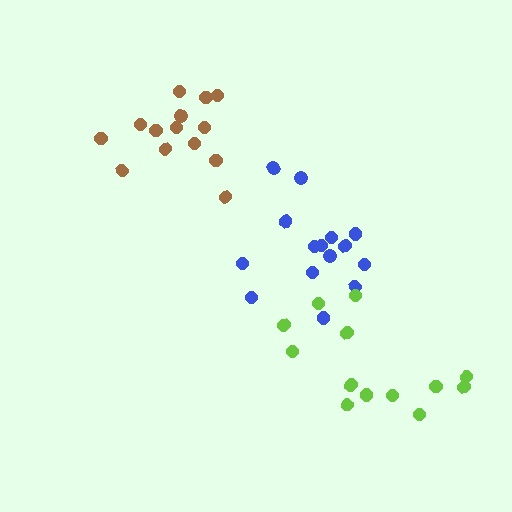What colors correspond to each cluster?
The clusters are colored: brown, blue, lime.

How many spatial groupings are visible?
There are 3 spatial groupings.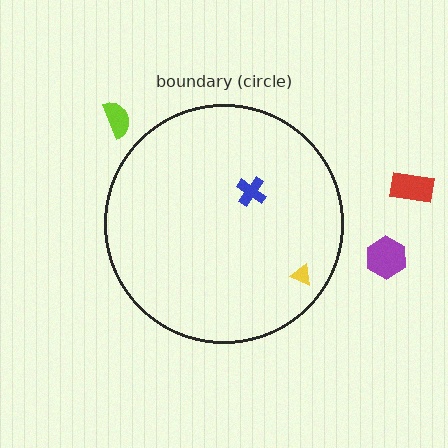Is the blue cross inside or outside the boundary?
Inside.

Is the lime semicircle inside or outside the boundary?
Outside.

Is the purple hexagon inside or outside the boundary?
Outside.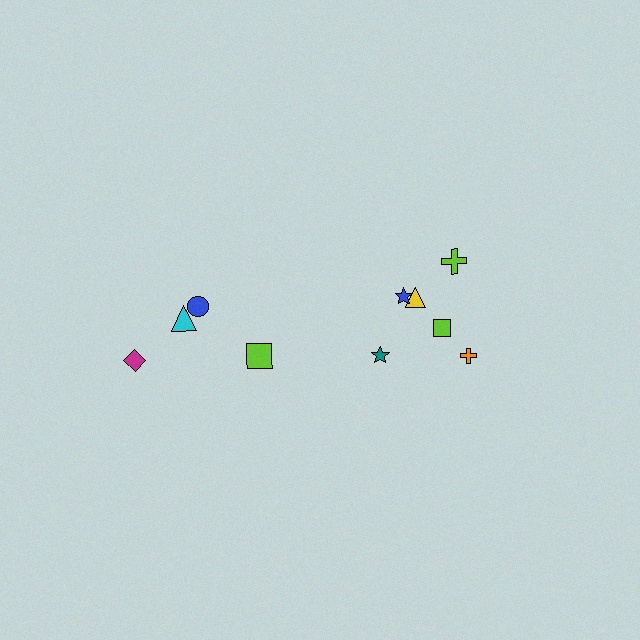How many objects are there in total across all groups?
There are 10 objects.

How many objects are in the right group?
There are 6 objects.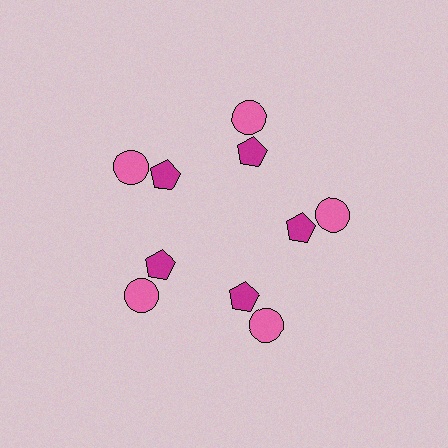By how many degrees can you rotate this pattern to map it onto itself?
The pattern maps onto itself every 72 degrees of rotation.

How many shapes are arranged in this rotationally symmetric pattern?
There are 10 shapes, arranged in 5 groups of 2.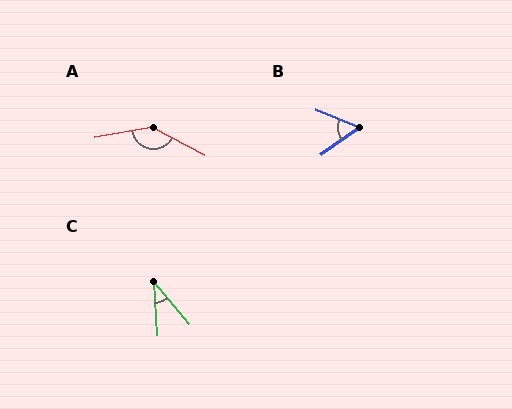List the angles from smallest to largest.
C (36°), B (59°), A (142°).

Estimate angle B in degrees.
Approximately 59 degrees.